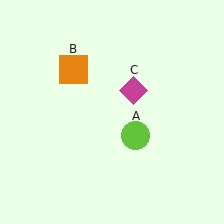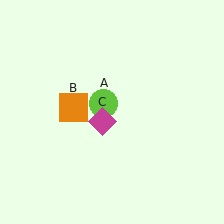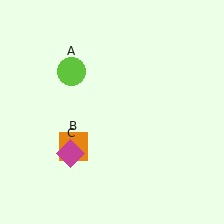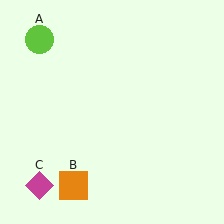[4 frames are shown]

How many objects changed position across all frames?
3 objects changed position: lime circle (object A), orange square (object B), magenta diamond (object C).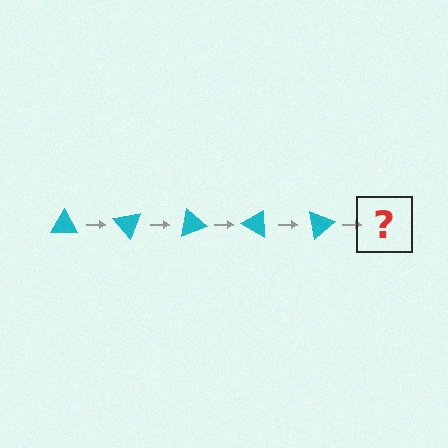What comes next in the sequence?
The next element should be a cyan triangle rotated 250 degrees.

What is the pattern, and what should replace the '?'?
The pattern is that the triangle rotates 50 degrees each step. The '?' should be a cyan triangle rotated 250 degrees.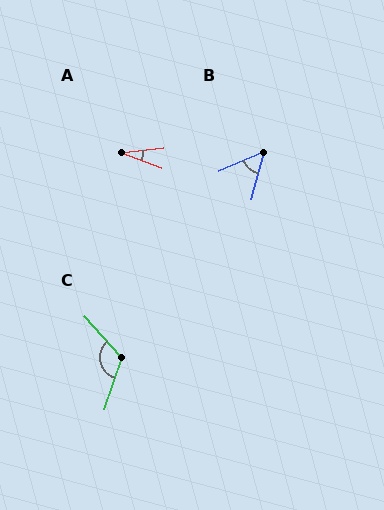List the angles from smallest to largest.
A (26°), B (53°), C (120°).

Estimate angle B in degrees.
Approximately 53 degrees.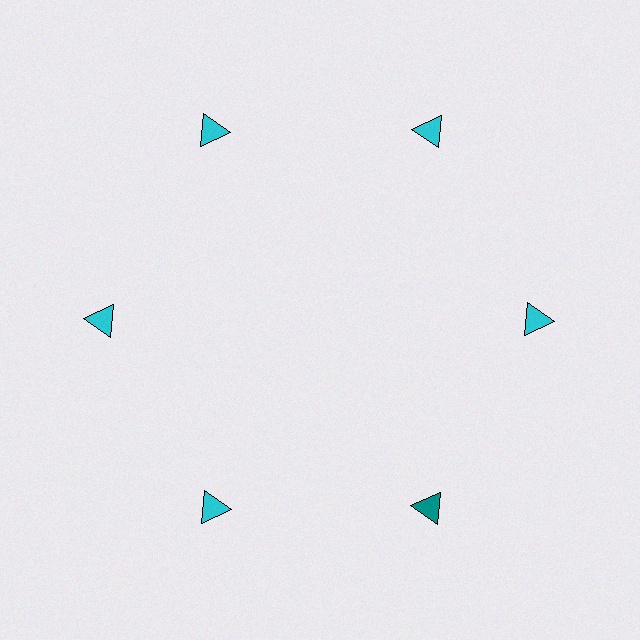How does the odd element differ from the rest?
It has a different color: teal instead of cyan.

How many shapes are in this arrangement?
There are 6 shapes arranged in a ring pattern.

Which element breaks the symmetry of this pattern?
The teal triangle at roughly the 5 o'clock position breaks the symmetry. All other shapes are cyan triangles.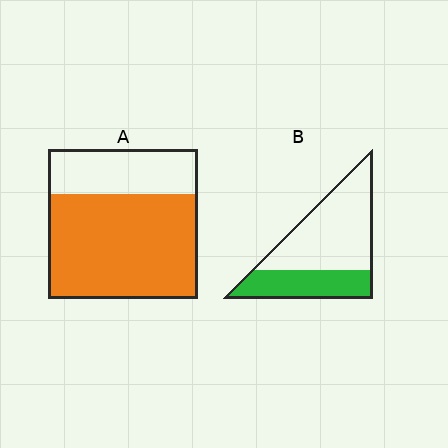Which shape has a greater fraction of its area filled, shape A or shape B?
Shape A.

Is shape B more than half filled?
No.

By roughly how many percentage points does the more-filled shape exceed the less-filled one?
By roughly 35 percentage points (A over B).